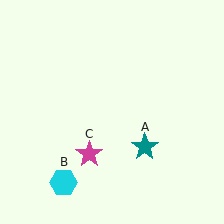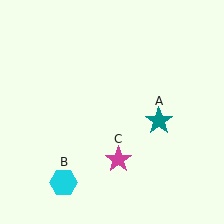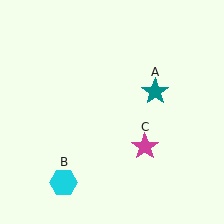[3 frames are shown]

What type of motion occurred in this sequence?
The teal star (object A), magenta star (object C) rotated counterclockwise around the center of the scene.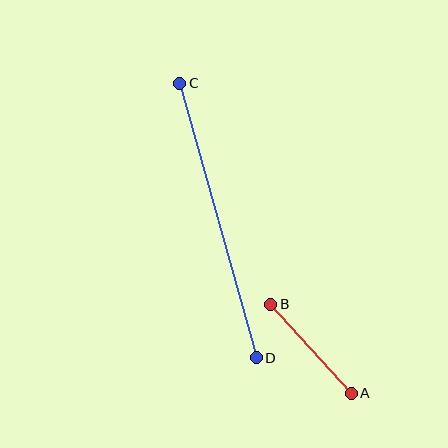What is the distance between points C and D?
The distance is approximately 285 pixels.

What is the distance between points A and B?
The distance is approximately 120 pixels.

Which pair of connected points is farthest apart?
Points C and D are farthest apart.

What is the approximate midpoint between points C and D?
The midpoint is at approximately (218, 220) pixels.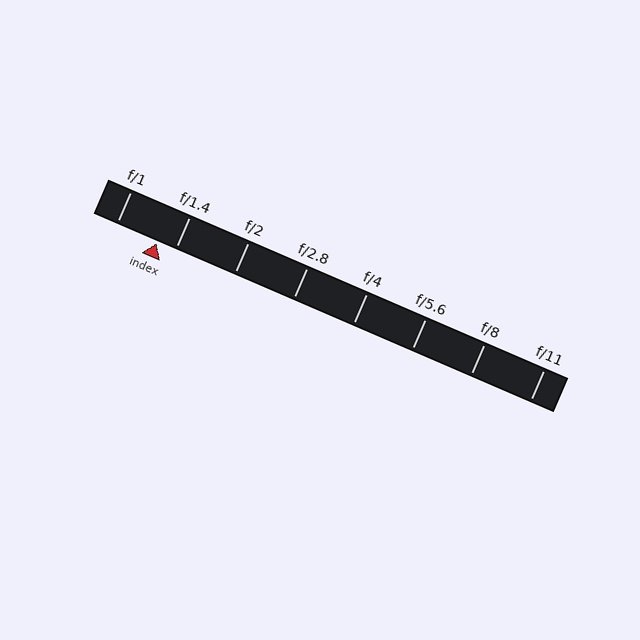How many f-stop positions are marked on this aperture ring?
There are 8 f-stop positions marked.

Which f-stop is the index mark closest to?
The index mark is closest to f/1.4.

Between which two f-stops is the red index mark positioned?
The index mark is between f/1 and f/1.4.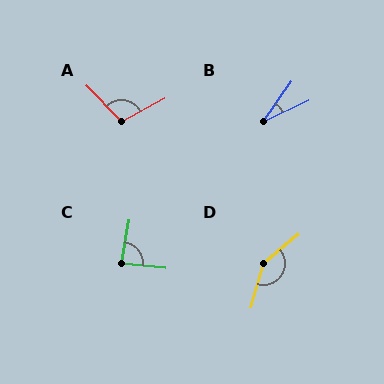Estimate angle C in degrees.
Approximately 86 degrees.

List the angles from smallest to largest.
B (29°), C (86°), A (106°), D (145°).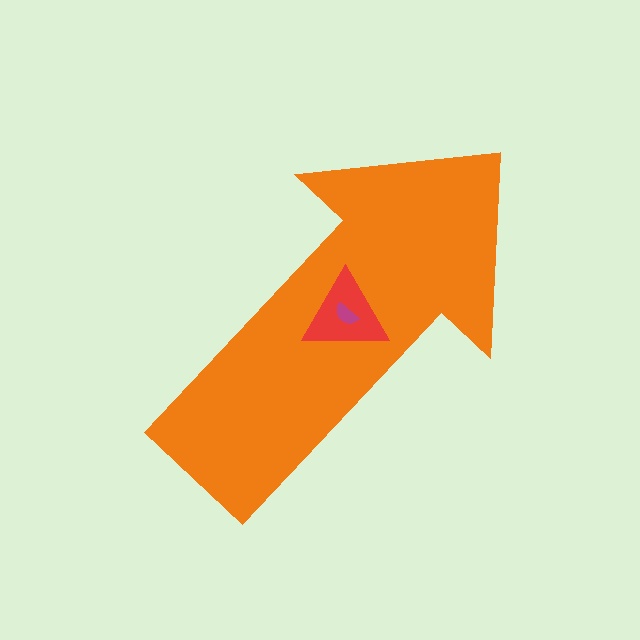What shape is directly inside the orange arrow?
The red triangle.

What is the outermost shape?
The orange arrow.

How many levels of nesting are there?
3.